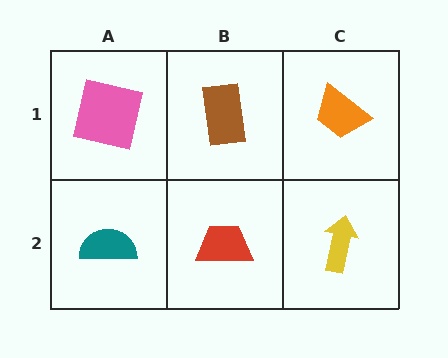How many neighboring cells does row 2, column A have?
2.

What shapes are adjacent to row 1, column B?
A red trapezoid (row 2, column B), a pink square (row 1, column A), an orange trapezoid (row 1, column C).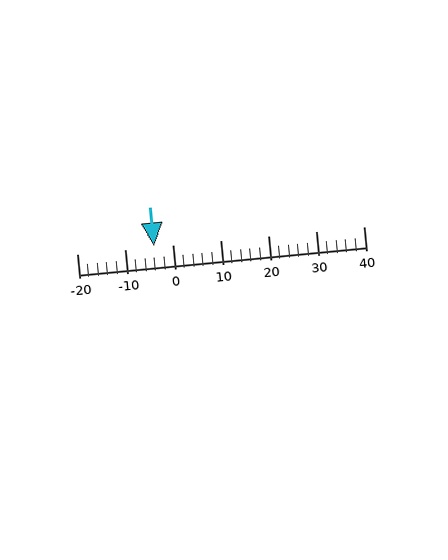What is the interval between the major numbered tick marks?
The major tick marks are spaced 10 units apart.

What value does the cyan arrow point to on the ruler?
The cyan arrow points to approximately -4.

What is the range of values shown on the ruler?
The ruler shows values from -20 to 40.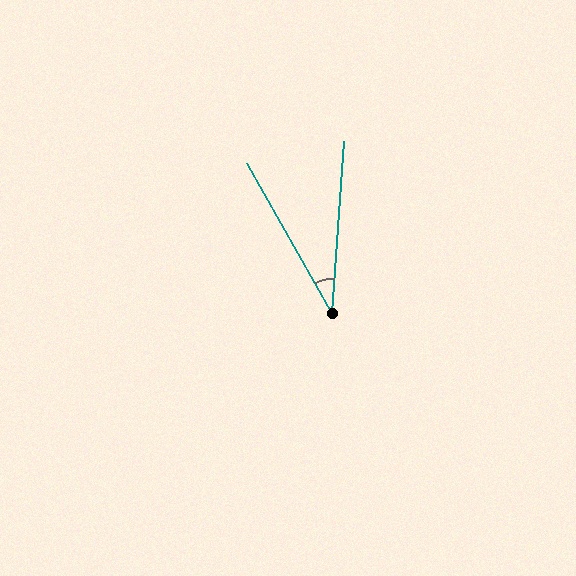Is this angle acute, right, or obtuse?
It is acute.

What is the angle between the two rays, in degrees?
Approximately 33 degrees.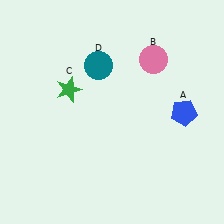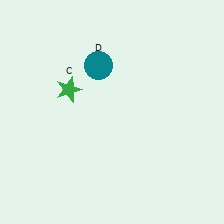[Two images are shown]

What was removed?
The blue pentagon (A), the pink circle (B) were removed in Image 2.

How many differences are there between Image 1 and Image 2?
There are 2 differences between the two images.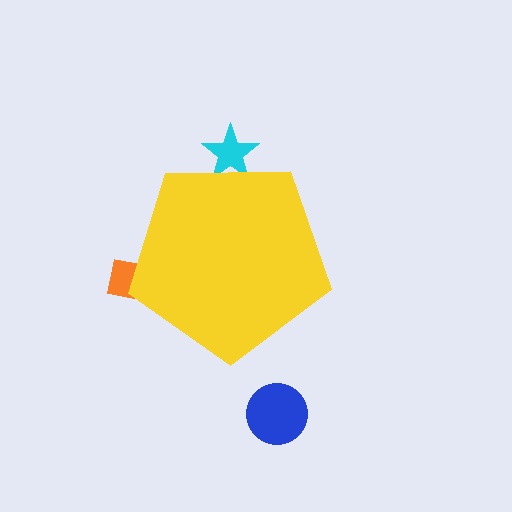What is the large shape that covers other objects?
A yellow pentagon.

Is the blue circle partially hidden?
No, the blue circle is fully visible.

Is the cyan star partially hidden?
Yes, the cyan star is partially hidden behind the yellow pentagon.